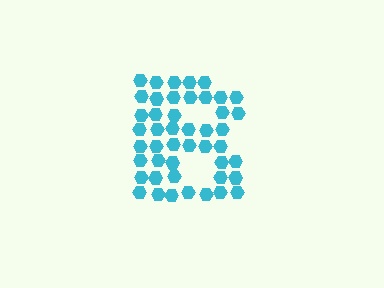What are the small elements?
The small elements are hexagons.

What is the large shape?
The large shape is the letter B.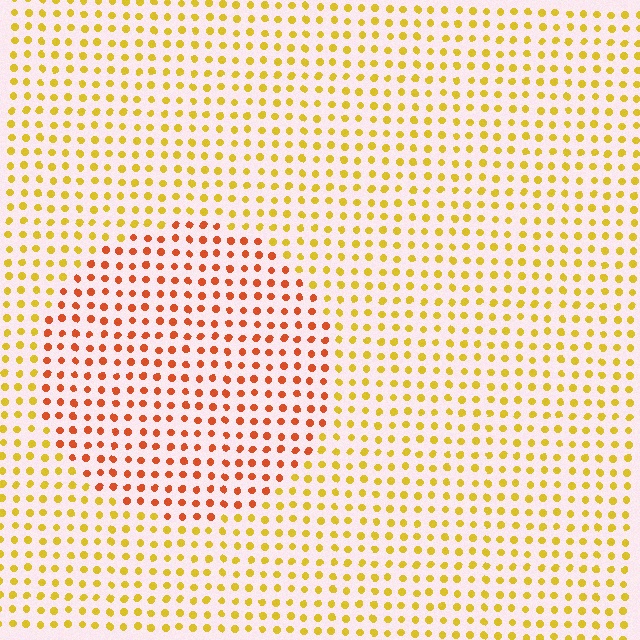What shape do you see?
I see a circle.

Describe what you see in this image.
The image is filled with small yellow elements in a uniform arrangement. A circle-shaped region is visible where the elements are tinted to a slightly different hue, forming a subtle color boundary.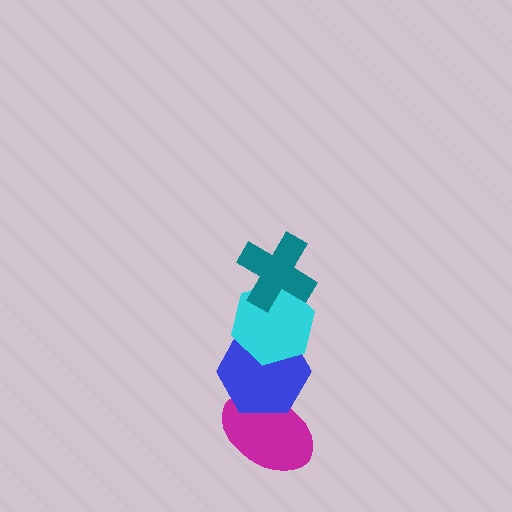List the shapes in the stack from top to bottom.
From top to bottom: the teal cross, the cyan hexagon, the blue hexagon, the magenta ellipse.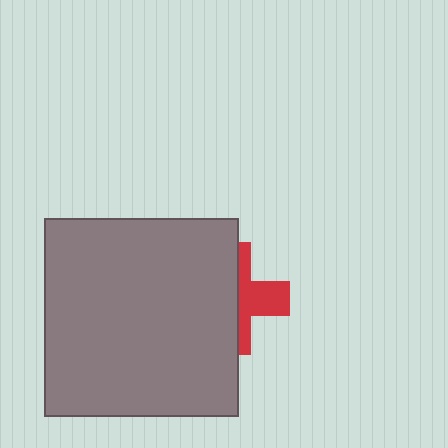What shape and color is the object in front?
The object in front is a gray rectangle.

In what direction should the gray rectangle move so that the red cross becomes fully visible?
The gray rectangle should move left. That is the shortest direction to clear the overlap and leave the red cross fully visible.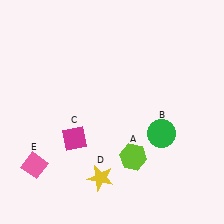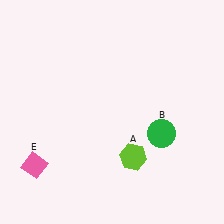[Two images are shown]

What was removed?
The magenta diamond (C), the yellow star (D) were removed in Image 2.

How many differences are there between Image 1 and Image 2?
There are 2 differences between the two images.